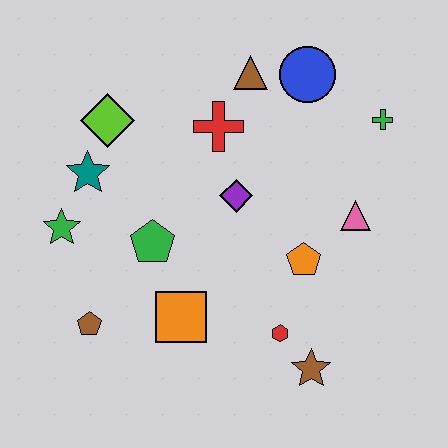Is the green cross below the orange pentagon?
No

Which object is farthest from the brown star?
The lime diamond is farthest from the brown star.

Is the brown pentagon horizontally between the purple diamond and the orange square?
No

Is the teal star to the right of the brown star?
No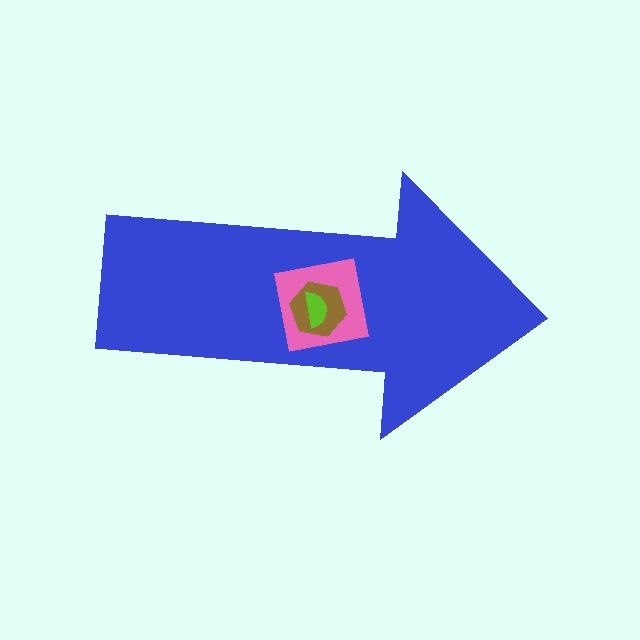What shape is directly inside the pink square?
The brown hexagon.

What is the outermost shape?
The blue arrow.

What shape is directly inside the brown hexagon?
The lime semicircle.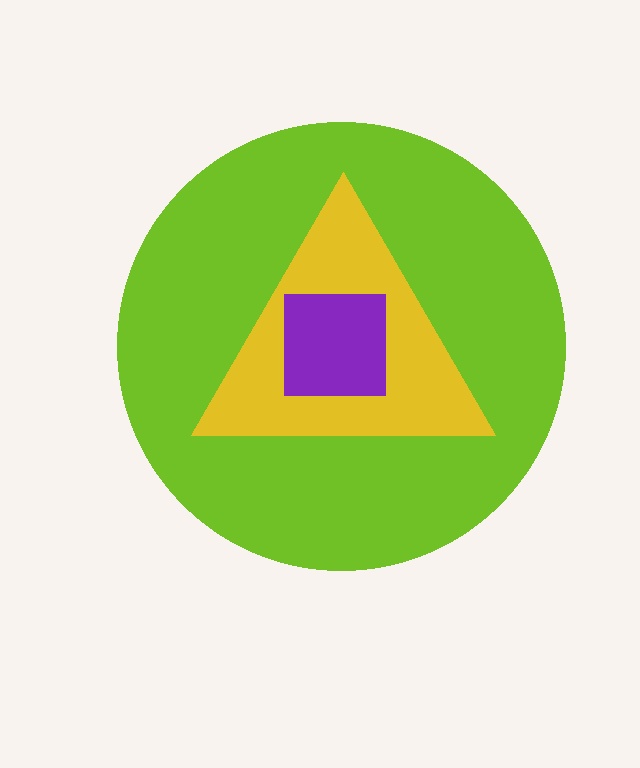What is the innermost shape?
The purple square.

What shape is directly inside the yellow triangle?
The purple square.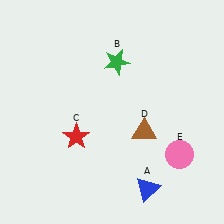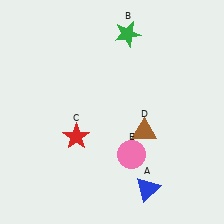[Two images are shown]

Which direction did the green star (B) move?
The green star (B) moved up.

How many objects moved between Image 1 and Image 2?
2 objects moved between the two images.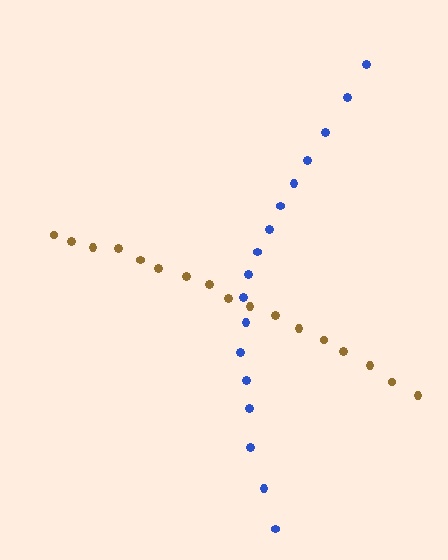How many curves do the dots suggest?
There are 2 distinct paths.